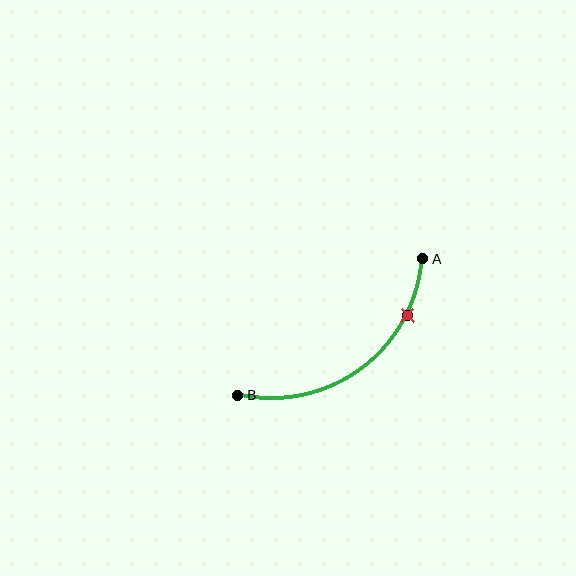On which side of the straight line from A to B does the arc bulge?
The arc bulges below and to the right of the straight line connecting A and B.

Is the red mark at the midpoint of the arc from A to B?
No. The red mark lies on the arc but is closer to endpoint A. The arc midpoint would be at the point on the curve equidistant along the arc from both A and B.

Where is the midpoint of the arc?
The arc midpoint is the point on the curve farthest from the straight line joining A and B. It sits below and to the right of that line.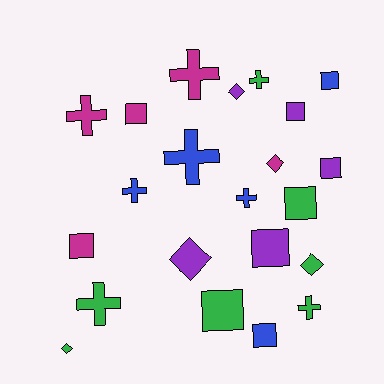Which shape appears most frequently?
Square, with 9 objects.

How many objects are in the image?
There are 22 objects.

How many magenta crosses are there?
There are 2 magenta crosses.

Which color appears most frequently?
Green, with 7 objects.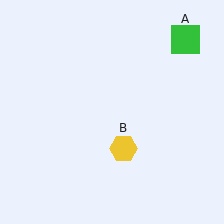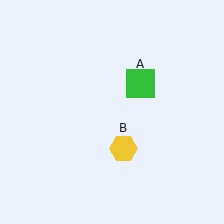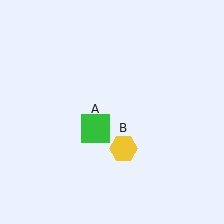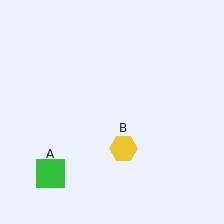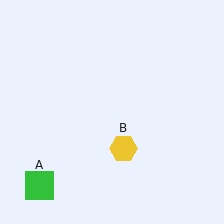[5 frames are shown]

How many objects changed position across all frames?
1 object changed position: green square (object A).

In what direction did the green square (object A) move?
The green square (object A) moved down and to the left.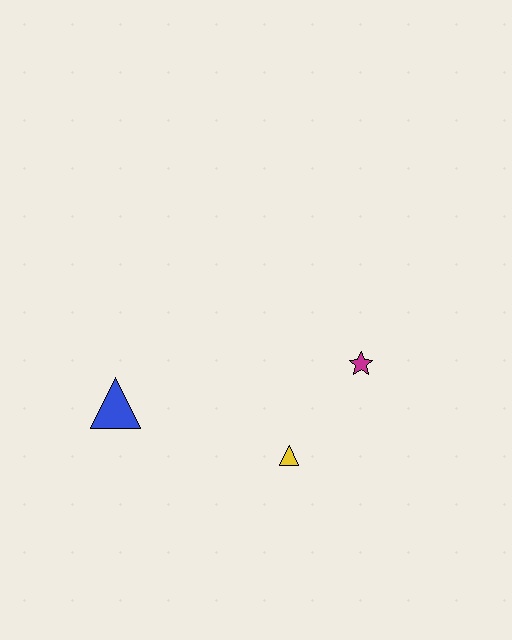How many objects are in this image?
There are 3 objects.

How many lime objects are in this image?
There are no lime objects.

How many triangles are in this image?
There are 2 triangles.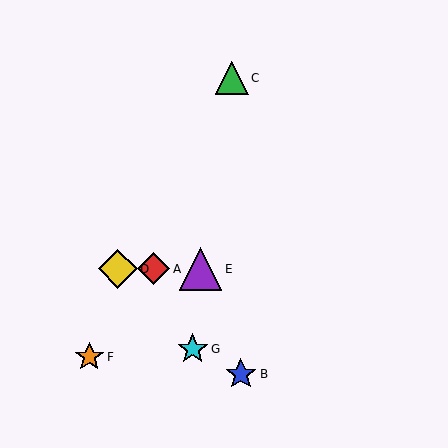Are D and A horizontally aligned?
Yes, both are at y≈269.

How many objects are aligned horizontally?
3 objects (A, D, E) are aligned horizontally.